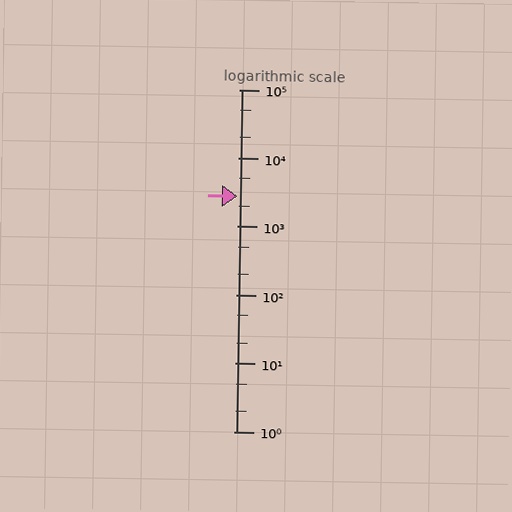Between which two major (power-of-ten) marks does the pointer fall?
The pointer is between 1000 and 10000.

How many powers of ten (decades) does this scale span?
The scale spans 5 decades, from 1 to 100000.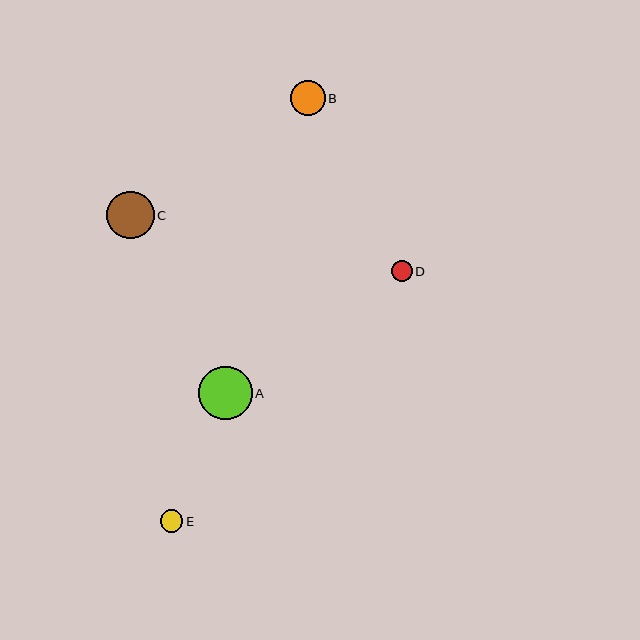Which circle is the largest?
Circle A is the largest with a size of approximately 54 pixels.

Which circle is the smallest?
Circle D is the smallest with a size of approximately 21 pixels.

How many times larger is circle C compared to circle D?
Circle C is approximately 2.3 times the size of circle D.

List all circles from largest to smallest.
From largest to smallest: A, C, B, E, D.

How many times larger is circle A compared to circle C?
Circle A is approximately 1.1 times the size of circle C.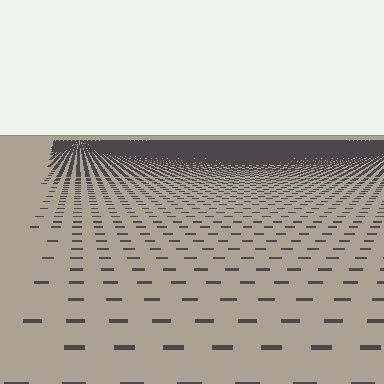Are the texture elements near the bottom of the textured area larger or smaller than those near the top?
Larger. Near the bottom, elements are closer to the viewer and appear at a bigger on-screen size.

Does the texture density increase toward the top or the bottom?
Density increases toward the top.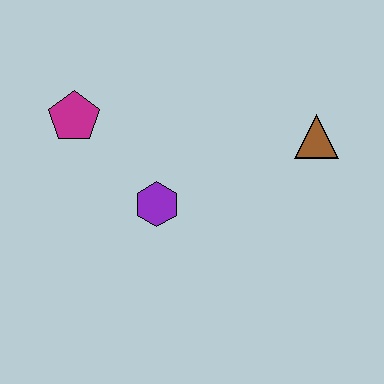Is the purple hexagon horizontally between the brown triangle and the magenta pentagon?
Yes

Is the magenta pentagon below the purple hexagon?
No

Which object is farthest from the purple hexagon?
The brown triangle is farthest from the purple hexagon.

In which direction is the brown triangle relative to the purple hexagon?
The brown triangle is to the right of the purple hexagon.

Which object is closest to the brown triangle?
The purple hexagon is closest to the brown triangle.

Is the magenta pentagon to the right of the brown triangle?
No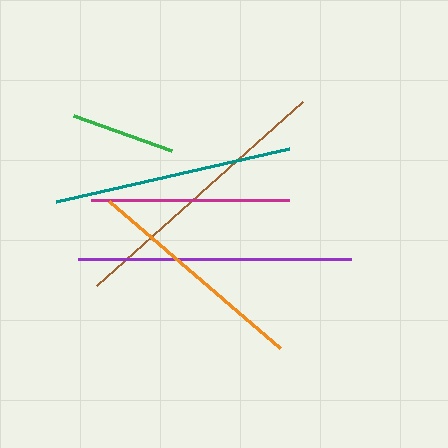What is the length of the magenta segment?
The magenta segment is approximately 198 pixels long.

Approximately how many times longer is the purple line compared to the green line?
The purple line is approximately 2.6 times the length of the green line.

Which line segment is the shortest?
The green line is the shortest at approximately 104 pixels.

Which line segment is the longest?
The brown line is the longest at approximately 276 pixels.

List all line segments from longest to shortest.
From longest to shortest: brown, purple, teal, orange, magenta, green.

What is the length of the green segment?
The green segment is approximately 104 pixels long.